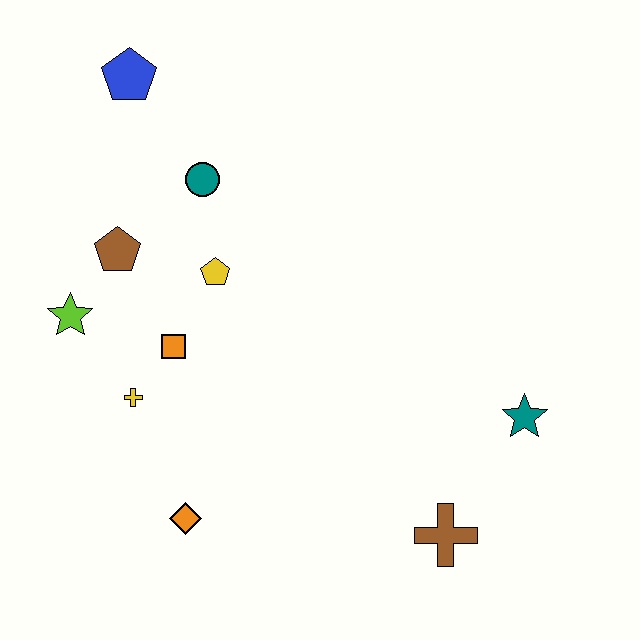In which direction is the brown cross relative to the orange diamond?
The brown cross is to the right of the orange diamond.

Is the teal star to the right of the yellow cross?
Yes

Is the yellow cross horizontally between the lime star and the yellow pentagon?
Yes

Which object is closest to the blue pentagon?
The teal circle is closest to the blue pentagon.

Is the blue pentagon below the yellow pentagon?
No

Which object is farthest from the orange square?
The teal star is farthest from the orange square.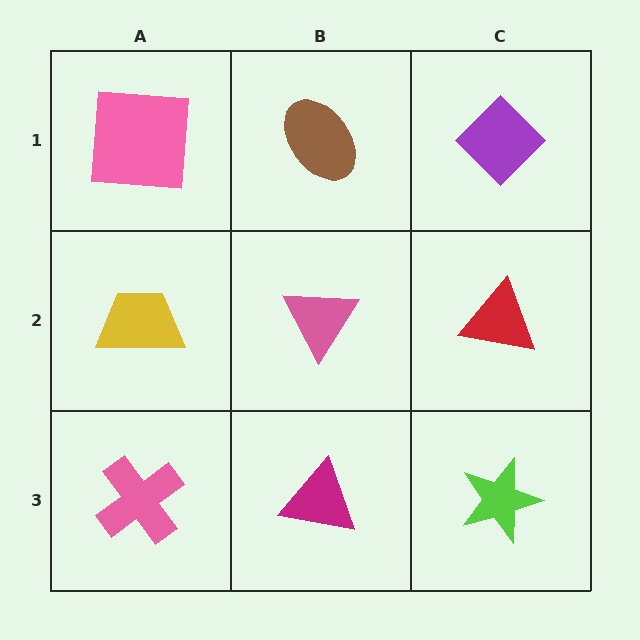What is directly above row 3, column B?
A pink triangle.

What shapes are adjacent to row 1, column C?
A red triangle (row 2, column C), a brown ellipse (row 1, column B).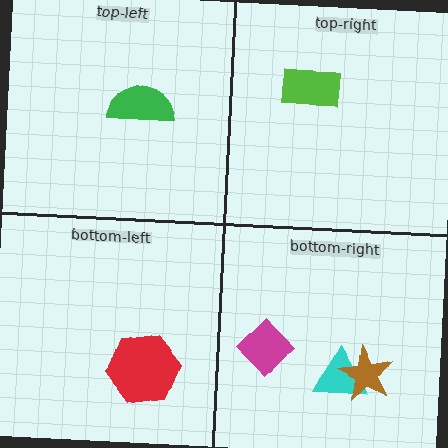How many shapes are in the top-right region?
1.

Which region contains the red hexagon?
The bottom-left region.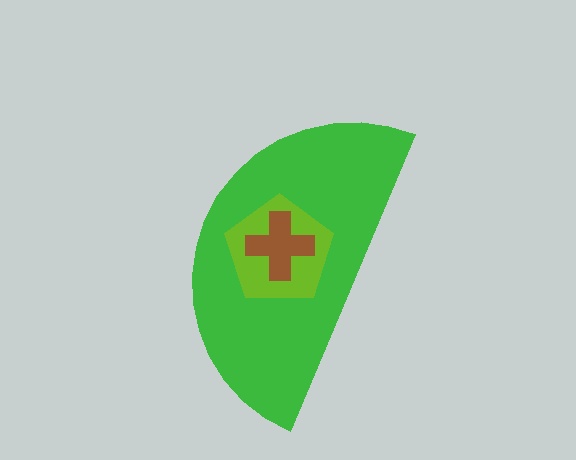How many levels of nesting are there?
3.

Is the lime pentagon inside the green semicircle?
Yes.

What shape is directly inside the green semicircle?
The lime pentagon.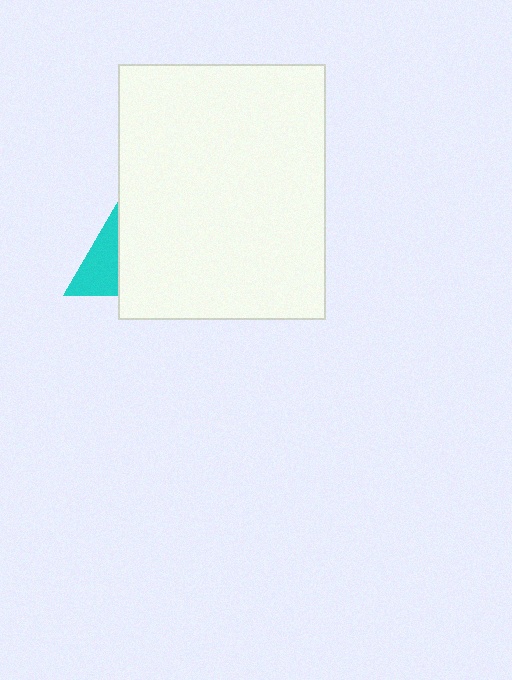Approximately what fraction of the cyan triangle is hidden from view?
Roughly 64% of the cyan triangle is hidden behind the white rectangle.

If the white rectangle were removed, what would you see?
You would see the complete cyan triangle.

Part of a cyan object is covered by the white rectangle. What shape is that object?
It is a triangle.